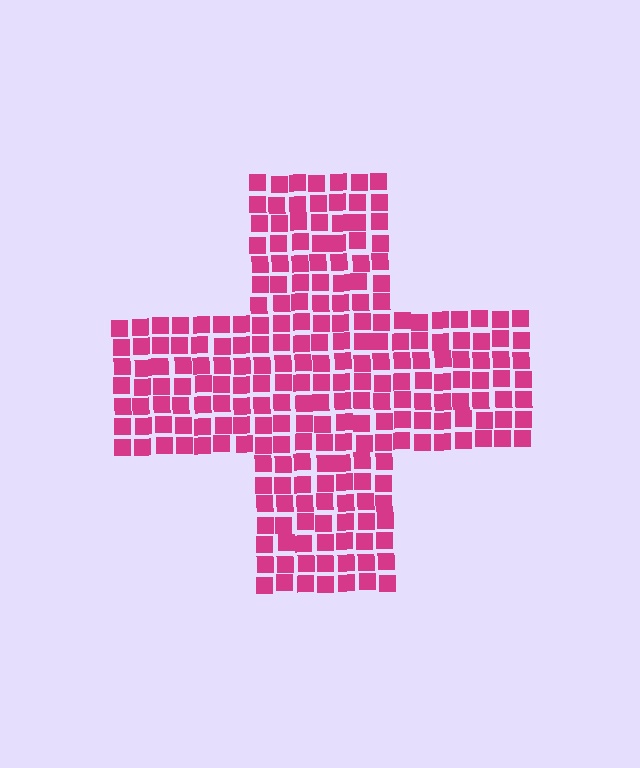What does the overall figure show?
The overall figure shows a cross.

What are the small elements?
The small elements are squares.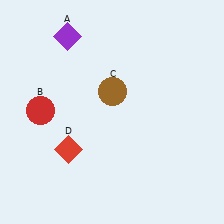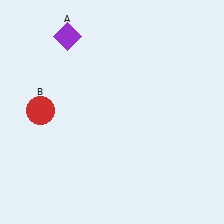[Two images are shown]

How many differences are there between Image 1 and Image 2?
There are 2 differences between the two images.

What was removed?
The brown circle (C), the red diamond (D) were removed in Image 2.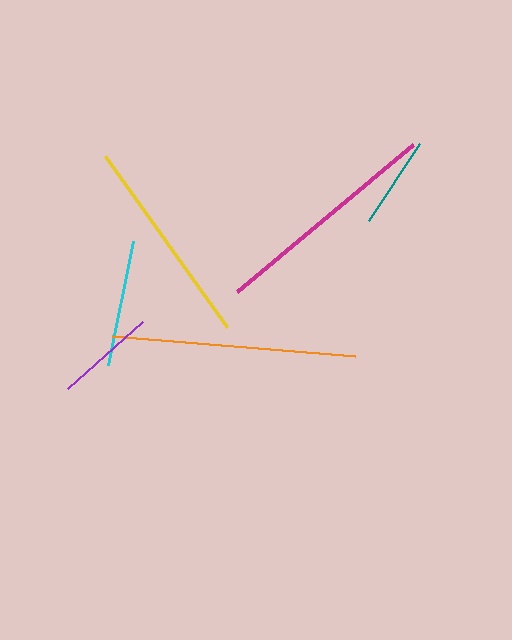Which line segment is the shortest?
The teal line is the shortest at approximately 93 pixels.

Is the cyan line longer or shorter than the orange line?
The orange line is longer than the cyan line.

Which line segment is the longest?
The orange line is the longest at approximately 244 pixels.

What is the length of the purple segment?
The purple segment is approximately 101 pixels long.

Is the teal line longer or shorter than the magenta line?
The magenta line is longer than the teal line.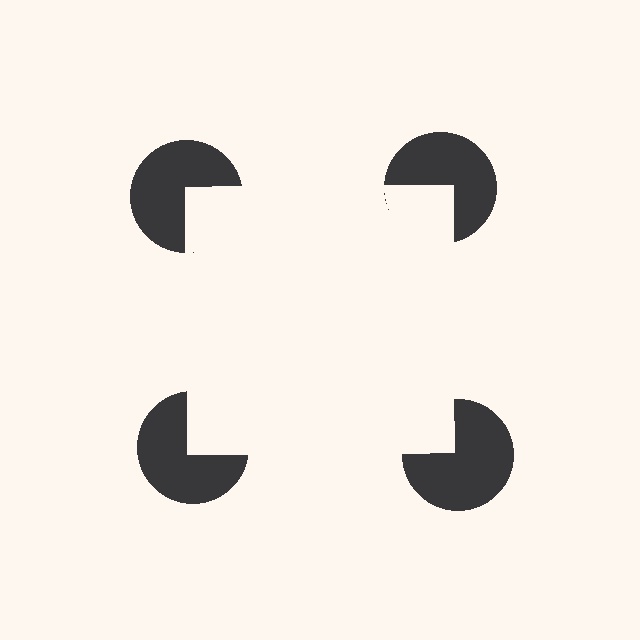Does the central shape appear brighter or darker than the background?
It typically appears slightly brighter than the background, even though no actual brightness change is drawn.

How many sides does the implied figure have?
4 sides.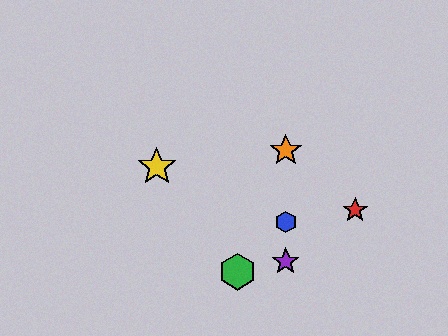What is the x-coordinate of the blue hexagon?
The blue hexagon is at x≈286.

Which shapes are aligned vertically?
The blue hexagon, the purple star, the orange star are aligned vertically.